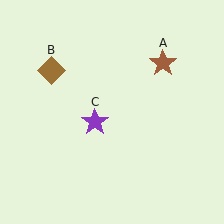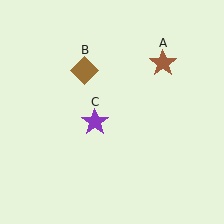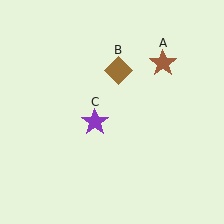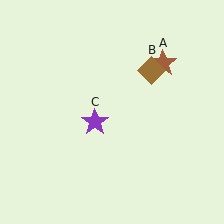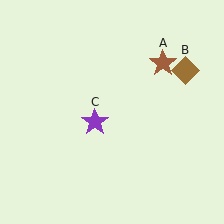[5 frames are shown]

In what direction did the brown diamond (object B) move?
The brown diamond (object B) moved right.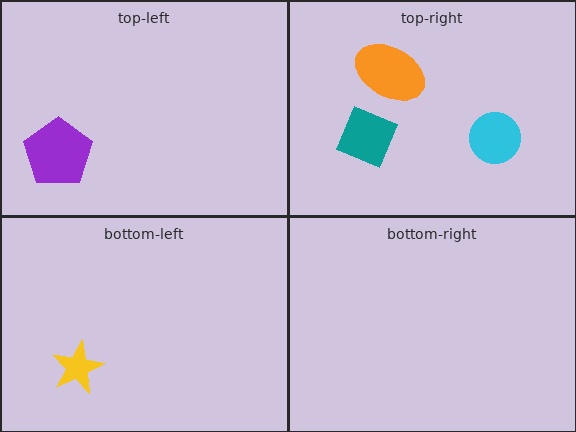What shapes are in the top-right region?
The cyan circle, the teal diamond, the orange ellipse.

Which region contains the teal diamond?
The top-right region.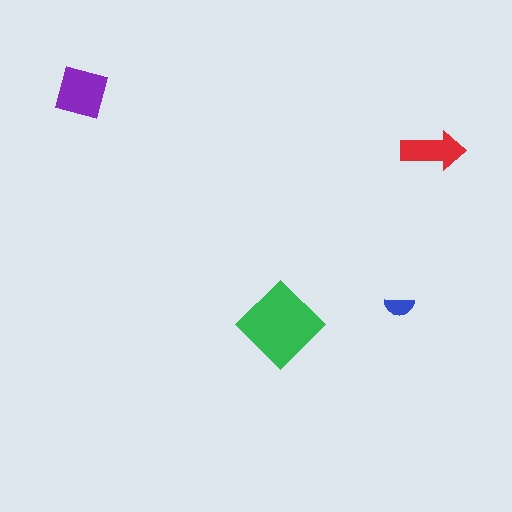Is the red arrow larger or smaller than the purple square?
Smaller.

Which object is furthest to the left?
The purple square is leftmost.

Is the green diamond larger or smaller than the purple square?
Larger.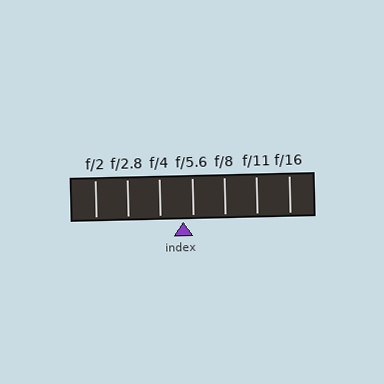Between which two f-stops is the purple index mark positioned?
The index mark is between f/4 and f/5.6.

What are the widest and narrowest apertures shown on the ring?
The widest aperture shown is f/2 and the narrowest is f/16.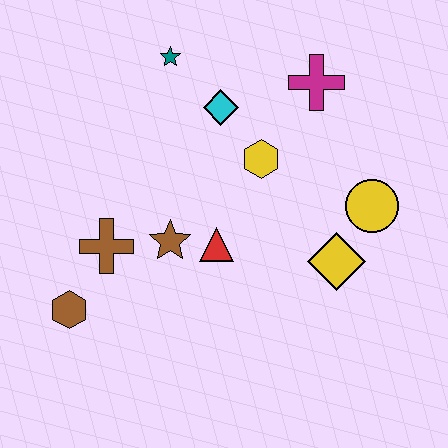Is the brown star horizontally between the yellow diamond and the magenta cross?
No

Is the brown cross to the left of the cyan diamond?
Yes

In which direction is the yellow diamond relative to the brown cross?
The yellow diamond is to the right of the brown cross.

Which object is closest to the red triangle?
The brown star is closest to the red triangle.